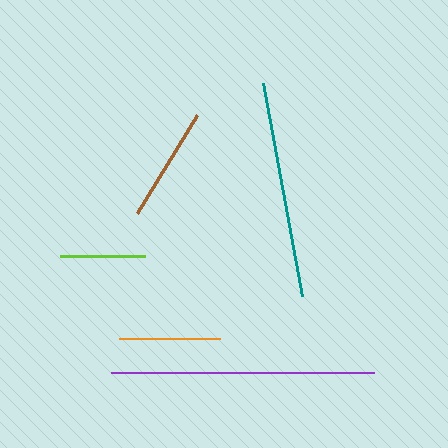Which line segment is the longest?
The purple line is the longest at approximately 263 pixels.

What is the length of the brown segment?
The brown segment is approximately 115 pixels long.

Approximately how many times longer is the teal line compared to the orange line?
The teal line is approximately 2.2 times the length of the orange line.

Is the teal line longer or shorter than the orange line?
The teal line is longer than the orange line.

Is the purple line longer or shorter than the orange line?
The purple line is longer than the orange line.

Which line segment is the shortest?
The lime line is the shortest at approximately 85 pixels.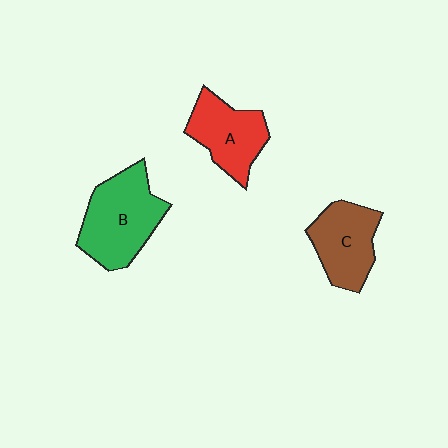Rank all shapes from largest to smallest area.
From largest to smallest: B (green), C (brown), A (red).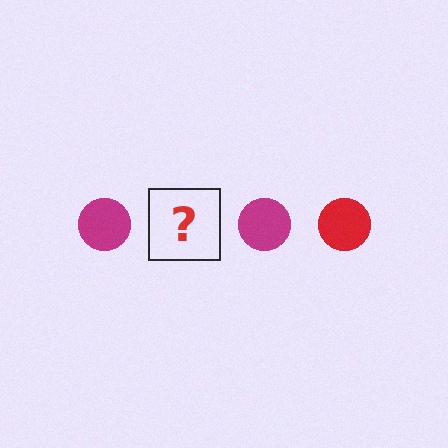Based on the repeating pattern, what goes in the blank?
The blank should be a red circle.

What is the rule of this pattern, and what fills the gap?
The rule is that the pattern cycles through magenta, red circles. The gap should be filled with a red circle.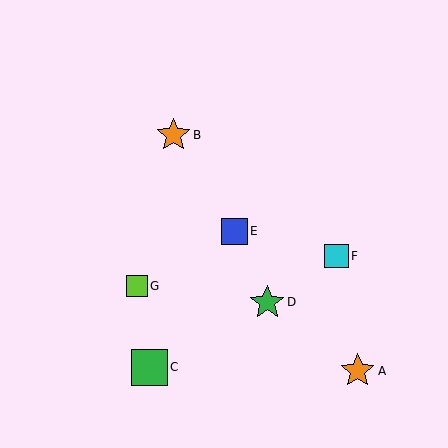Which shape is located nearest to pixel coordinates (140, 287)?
The lime square (labeled G) at (137, 286) is nearest to that location.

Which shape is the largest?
The green square (labeled C) is the largest.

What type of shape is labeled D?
Shape D is a green star.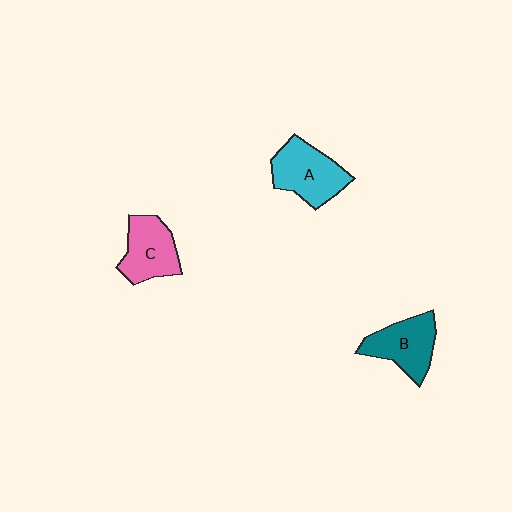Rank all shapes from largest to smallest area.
From largest to smallest: A (cyan), B (teal), C (pink).